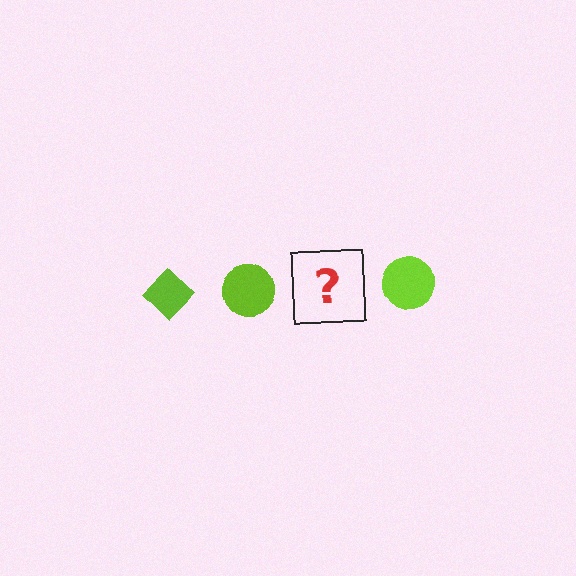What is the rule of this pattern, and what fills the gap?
The rule is that the pattern cycles through diamond, circle shapes in lime. The gap should be filled with a lime diamond.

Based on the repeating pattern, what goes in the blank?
The blank should be a lime diamond.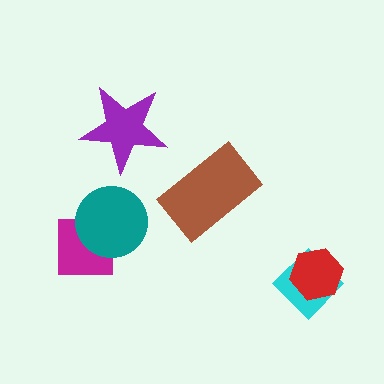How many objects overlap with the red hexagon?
1 object overlaps with the red hexagon.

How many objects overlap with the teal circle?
1 object overlaps with the teal circle.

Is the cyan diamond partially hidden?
Yes, it is partially covered by another shape.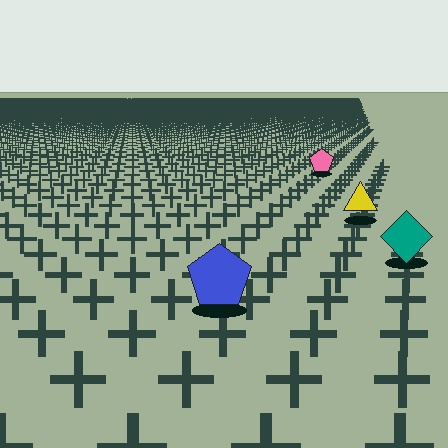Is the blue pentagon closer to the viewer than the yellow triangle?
Yes. The blue pentagon is closer — you can tell from the texture gradient: the ground texture is coarser near it.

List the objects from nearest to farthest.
From nearest to farthest: the blue pentagon, the teal diamond, the yellow triangle, the pink pentagon.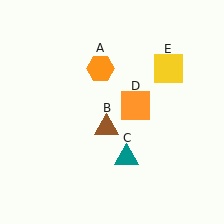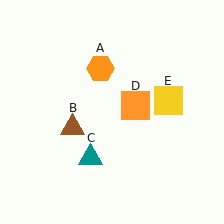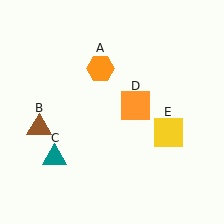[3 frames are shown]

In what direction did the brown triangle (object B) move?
The brown triangle (object B) moved left.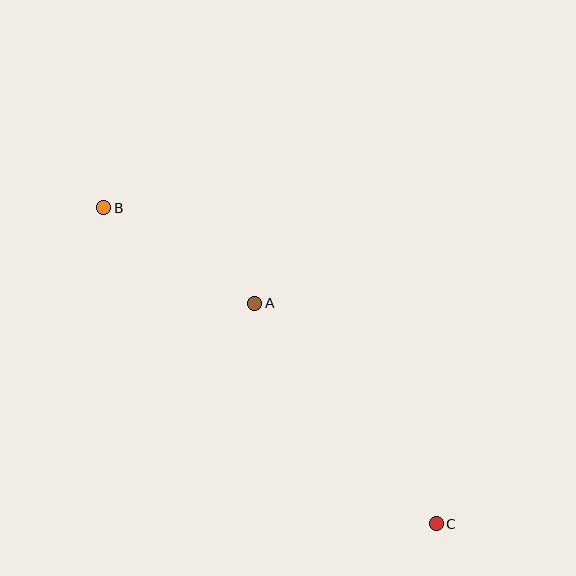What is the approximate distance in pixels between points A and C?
The distance between A and C is approximately 285 pixels.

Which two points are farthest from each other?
Points B and C are farthest from each other.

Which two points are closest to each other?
Points A and B are closest to each other.